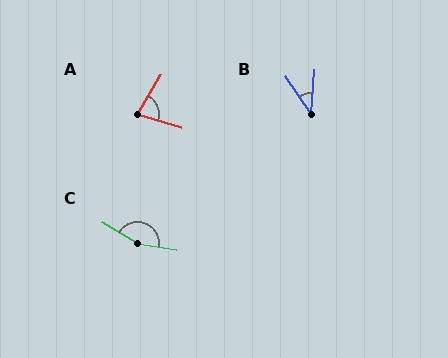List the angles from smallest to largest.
B (38°), A (76°), C (158°).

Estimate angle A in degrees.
Approximately 76 degrees.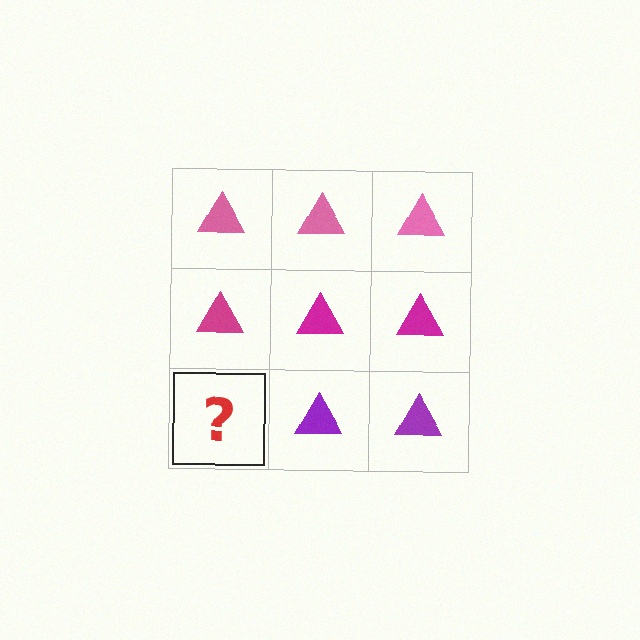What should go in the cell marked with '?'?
The missing cell should contain a purple triangle.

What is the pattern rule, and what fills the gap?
The rule is that each row has a consistent color. The gap should be filled with a purple triangle.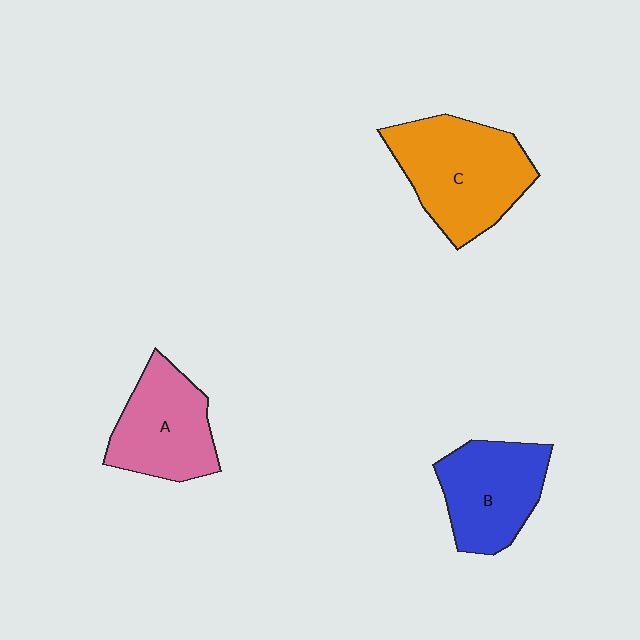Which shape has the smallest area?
Shape A (pink).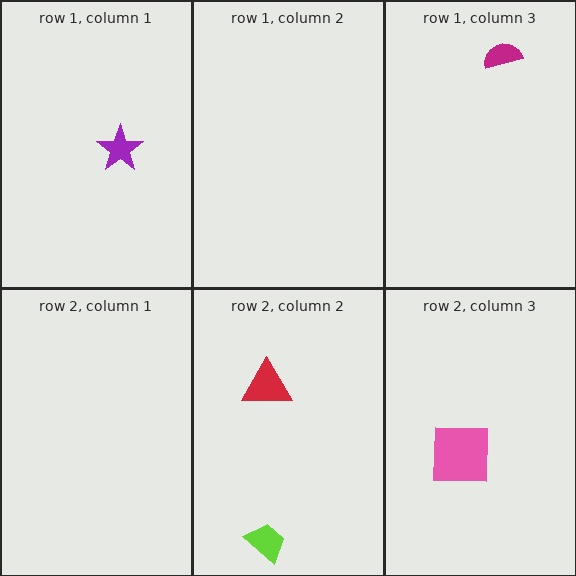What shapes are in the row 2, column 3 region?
The pink square.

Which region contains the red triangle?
The row 2, column 2 region.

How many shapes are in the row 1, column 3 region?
1.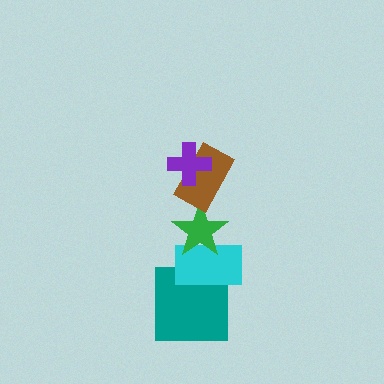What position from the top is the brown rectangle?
The brown rectangle is 2nd from the top.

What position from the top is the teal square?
The teal square is 5th from the top.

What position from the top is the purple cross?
The purple cross is 1st from the top.